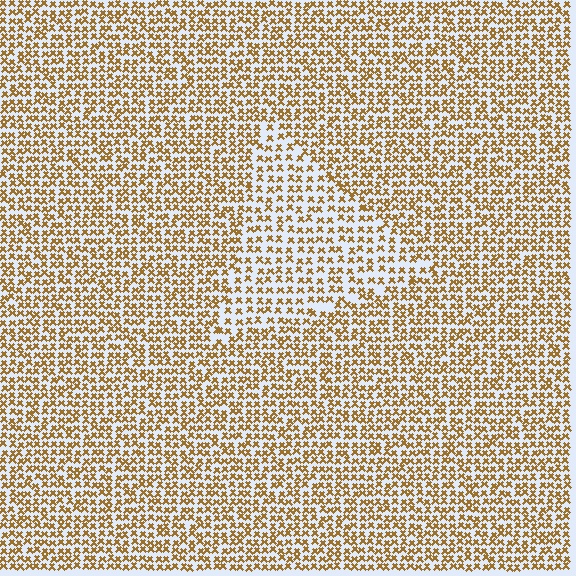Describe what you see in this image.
The image contains small brown elements arranged at two different densities. A triangle-shaped region is visible where the elements are less densely packed than the surrounding area.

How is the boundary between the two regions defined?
The boundary is defined by a change in element density (approximately 1.6x ratio). All elements are the same color, size, and shape.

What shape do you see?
I see a triangle.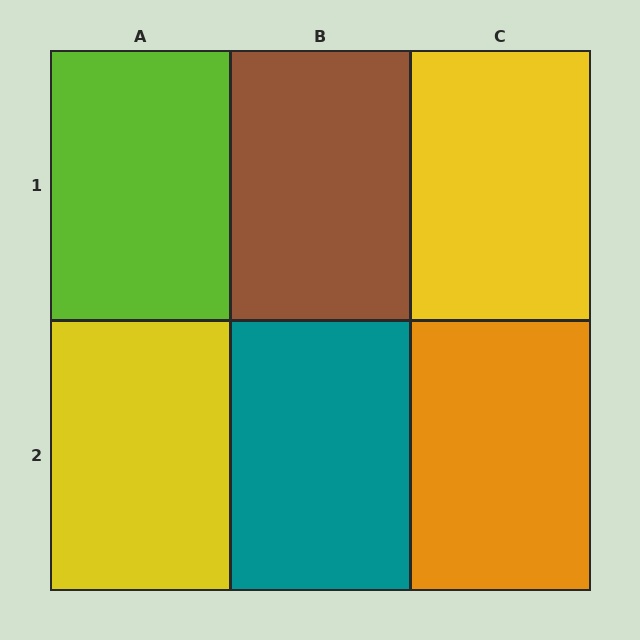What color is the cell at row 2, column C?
Orange.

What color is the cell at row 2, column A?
Yellow.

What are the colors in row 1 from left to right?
Lime, brown, yellow.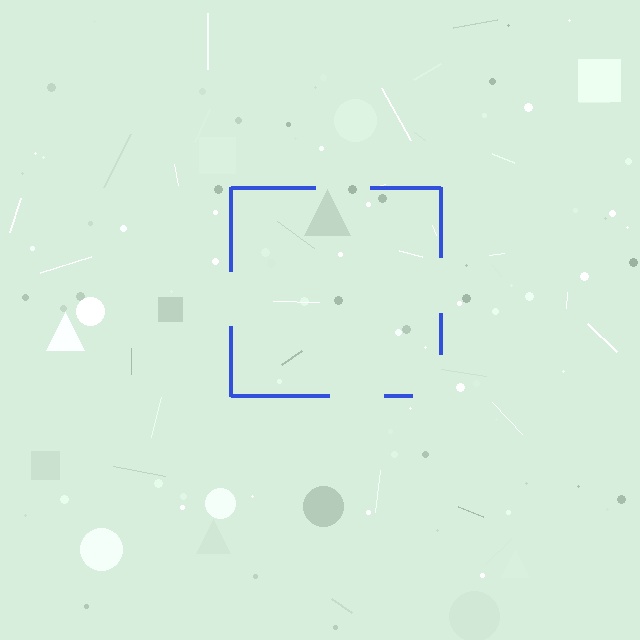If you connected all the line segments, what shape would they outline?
They would outline a square.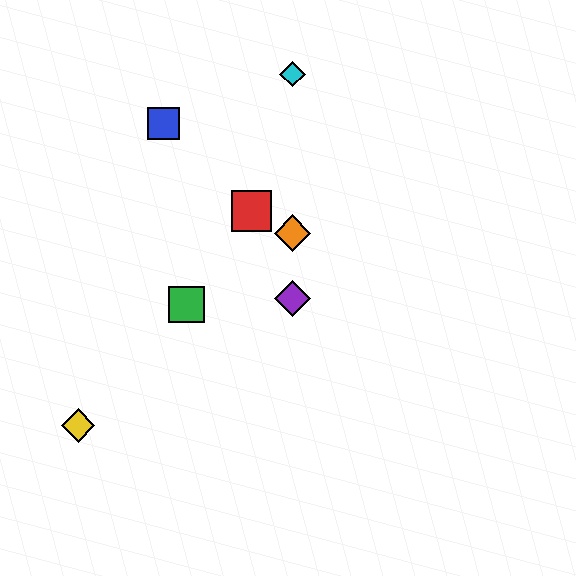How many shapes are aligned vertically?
3 shapes (the purple diamond, the orange diamond, the cyan diamond) are aligned vertically.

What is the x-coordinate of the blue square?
The blue square is at x≈164.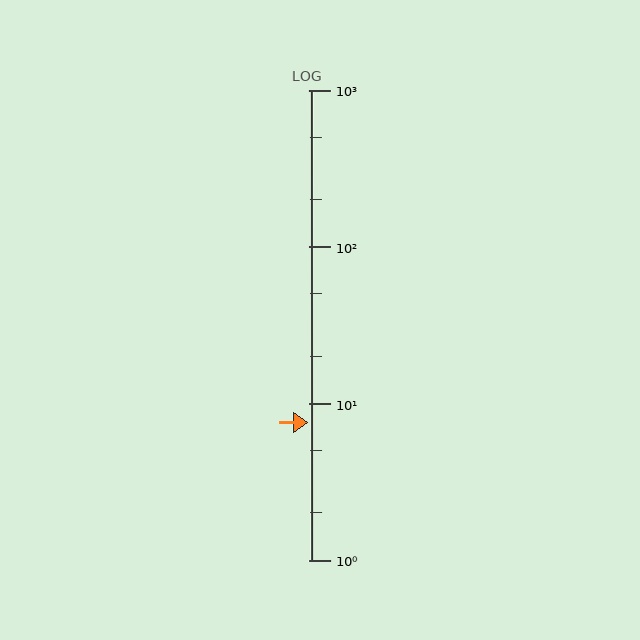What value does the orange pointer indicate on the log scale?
The pointer indicates approximately 7.6.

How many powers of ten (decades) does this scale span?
The scale spans 3 decades, from 1 to 1000.